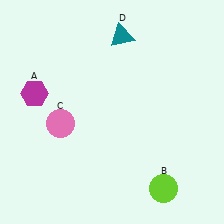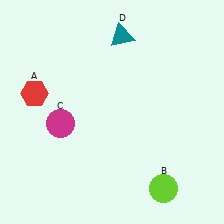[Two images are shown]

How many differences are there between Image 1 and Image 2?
There are 2 differences between the two images.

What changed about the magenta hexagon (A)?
In Image 1, A is magenta. In Image 2, it changed to red.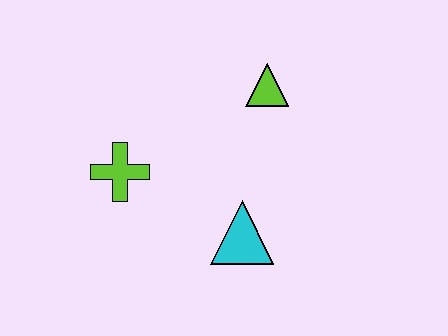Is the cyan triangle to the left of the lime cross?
No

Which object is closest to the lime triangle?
The cyan triangle is closest to the lime triangle.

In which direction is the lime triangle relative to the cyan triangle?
The lime triangle is above the cyan triangle.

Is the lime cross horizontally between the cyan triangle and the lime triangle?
No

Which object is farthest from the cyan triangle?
The lime triangle is farthest from the cyan triangle.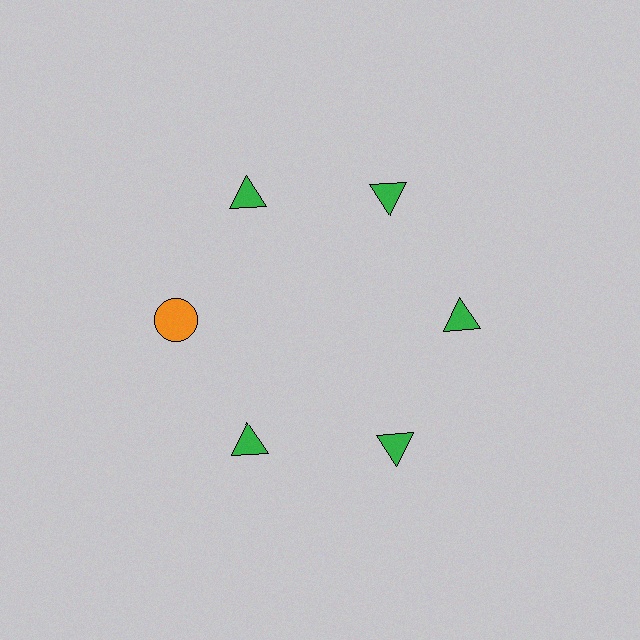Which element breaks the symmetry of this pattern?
The orange circle at roughly the 9 o'clock position breaks the symmetry. All other shapes are green triangles.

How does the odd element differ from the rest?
It differs in both color (orange instead of green) and shape (circle instead of triangle).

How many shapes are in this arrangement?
There are 6 shapes arranged in a ring pattern.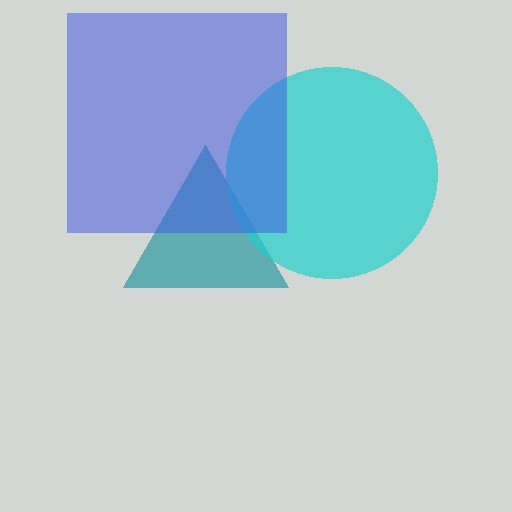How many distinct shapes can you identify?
There are 3 distinct shapes: a teal triangle, a cyan circle, a blue square.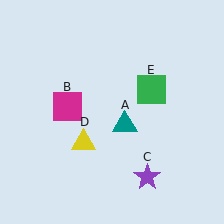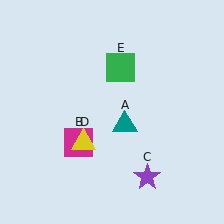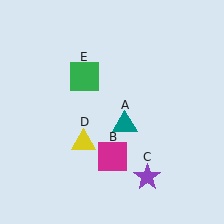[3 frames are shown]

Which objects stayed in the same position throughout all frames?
Teal triangle (object A) and purple star (object C) and yellow triangle (object D) remained stationary.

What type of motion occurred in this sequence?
The magenta square (object B), green square (object E) rotated counterclockwise around the center of the scene.